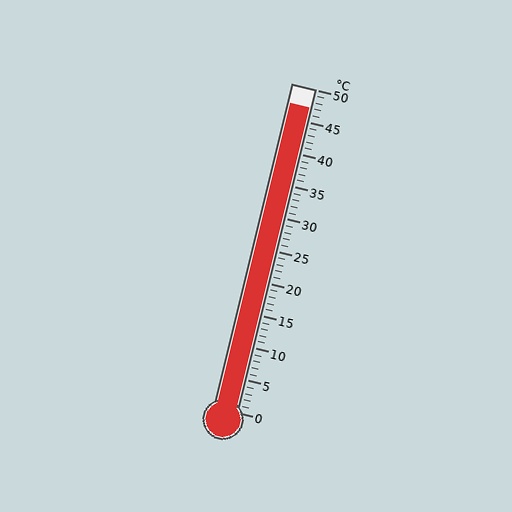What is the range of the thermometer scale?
The thermometer scale ranges from 0°C to 50°C.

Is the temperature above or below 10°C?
The temperature is above 10°C.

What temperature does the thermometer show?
The thermometer shows approximately 47°C.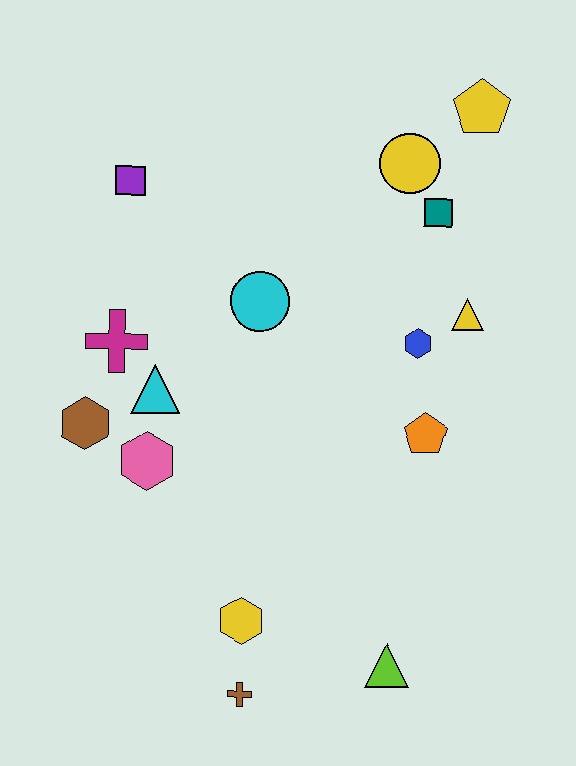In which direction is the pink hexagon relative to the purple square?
The pink hexagon is below the purple square.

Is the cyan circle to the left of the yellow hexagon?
No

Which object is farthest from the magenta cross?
The yellow pentagon is farthest from the magenta cross.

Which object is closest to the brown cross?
The yellow hexagon is closest to the brown cross.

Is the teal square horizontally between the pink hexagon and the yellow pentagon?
Yes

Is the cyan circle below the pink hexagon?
No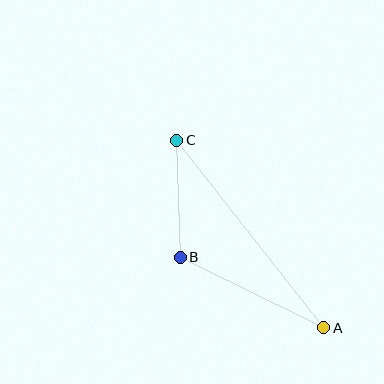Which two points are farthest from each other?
Points A and C are farthest from each other.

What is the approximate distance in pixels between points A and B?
The distance between A and B is approximately 160 pixels.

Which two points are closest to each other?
Points B and C are closest to each other.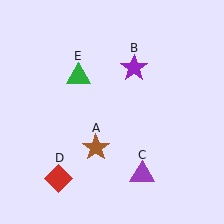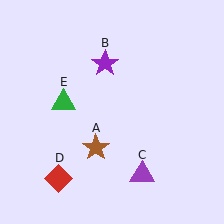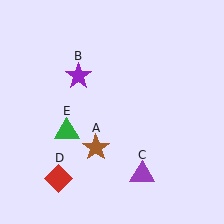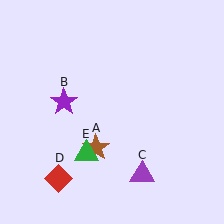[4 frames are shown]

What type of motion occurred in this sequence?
The purple star (object B), green triangle (object E) rotated counterclockwise around the center of the scene.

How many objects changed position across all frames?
2 objects changed position: purple star (object B), green triangle (object E).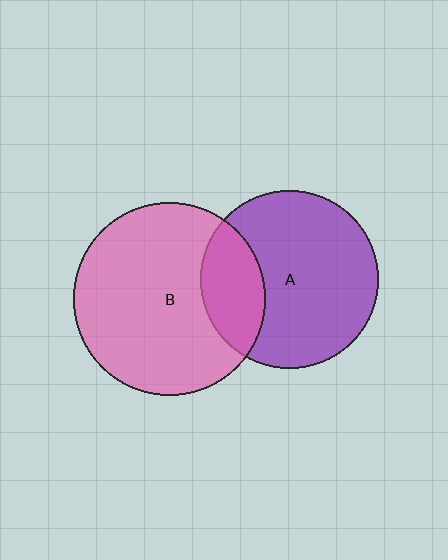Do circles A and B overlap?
Yes.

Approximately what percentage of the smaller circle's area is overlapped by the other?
Approximately 25%.